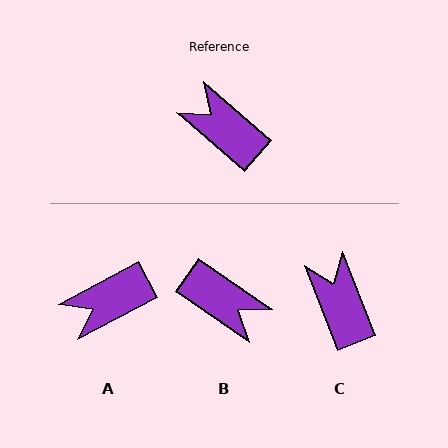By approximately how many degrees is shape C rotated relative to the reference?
Approximately 28 degrees clockwise.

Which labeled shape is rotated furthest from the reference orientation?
B, about 174 degrees away.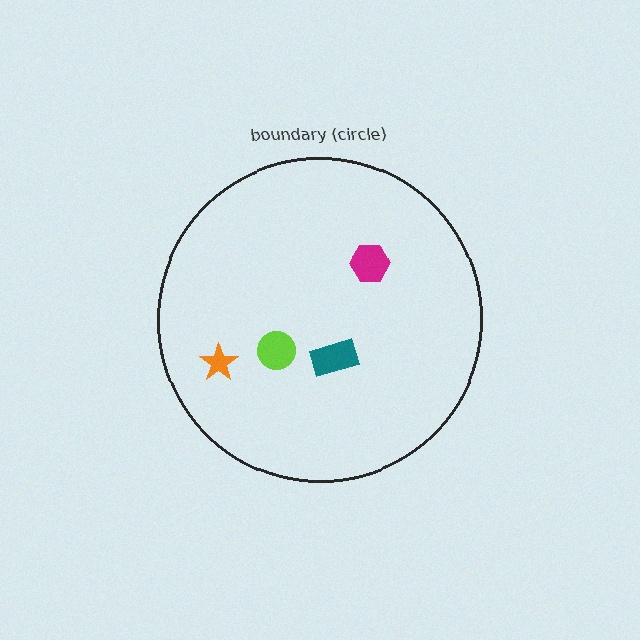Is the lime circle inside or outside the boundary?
Inside.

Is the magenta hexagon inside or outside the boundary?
Inside.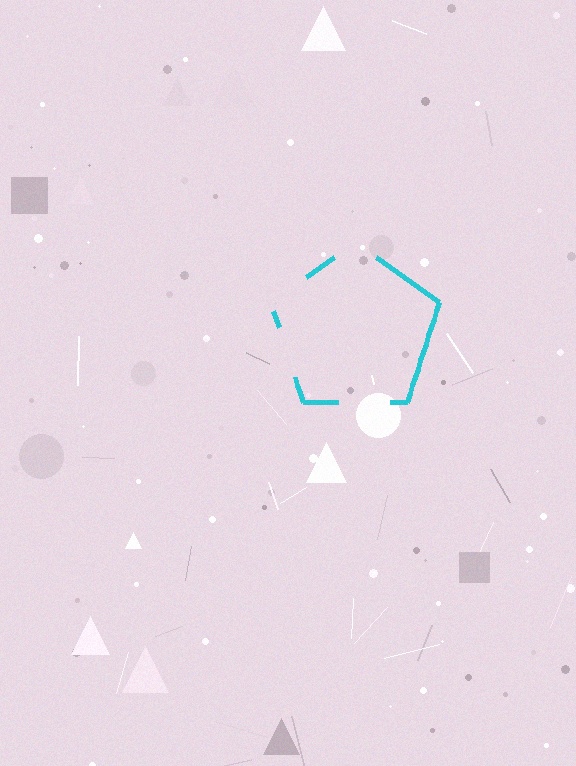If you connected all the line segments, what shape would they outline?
They would outline a pentagon.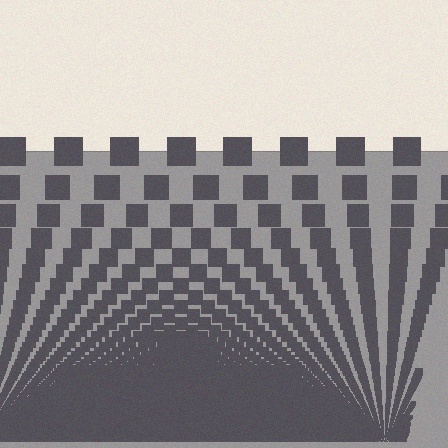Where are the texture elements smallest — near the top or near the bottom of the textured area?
Near the bottom.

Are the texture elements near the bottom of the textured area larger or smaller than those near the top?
Smaller. The gradient is inverted — elements near the bottom are smaller and denser.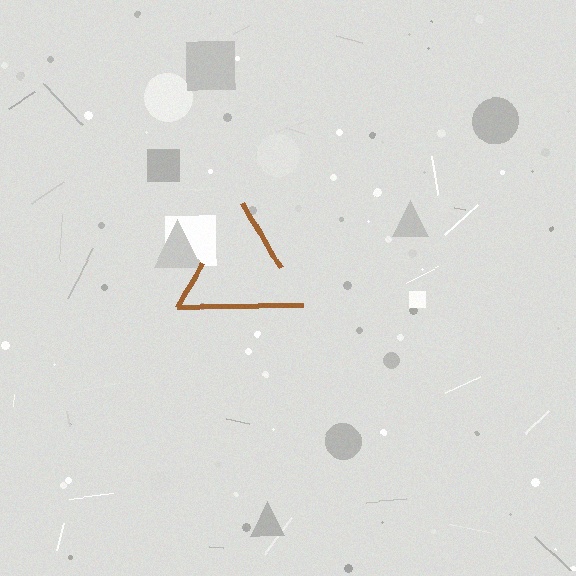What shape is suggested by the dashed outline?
The dashed outline suggests a triangle.